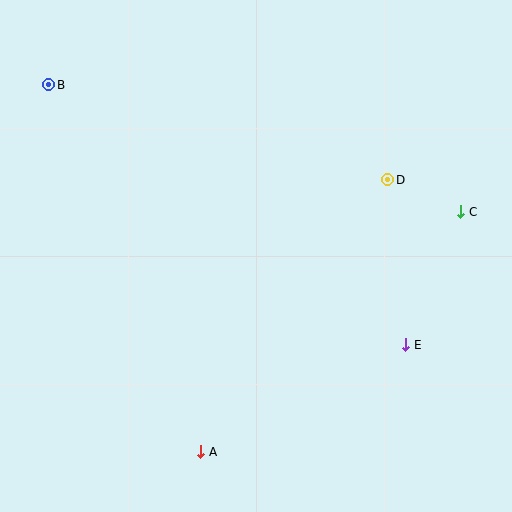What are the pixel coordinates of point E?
Point E is at (406, 345).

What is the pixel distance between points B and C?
The distance between B and C is 431 pixels.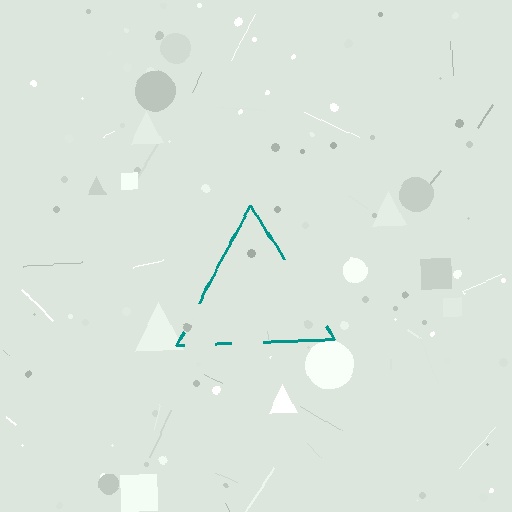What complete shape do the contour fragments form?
The contour fragments form a triangle.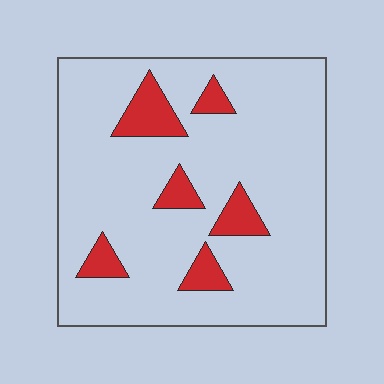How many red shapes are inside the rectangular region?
6.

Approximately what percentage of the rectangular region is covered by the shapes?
Approximately 15%.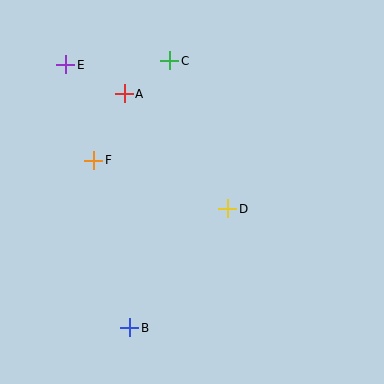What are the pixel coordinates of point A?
Point A is at (124, 94).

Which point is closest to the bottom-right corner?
Point D is closest to the bottom-right corner.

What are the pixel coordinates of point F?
Point F is at (94, 160).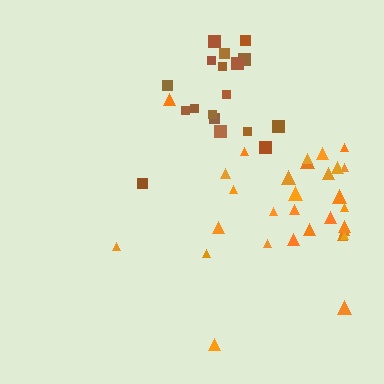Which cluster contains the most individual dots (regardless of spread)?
Orange (31).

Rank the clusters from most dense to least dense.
brown, orange.